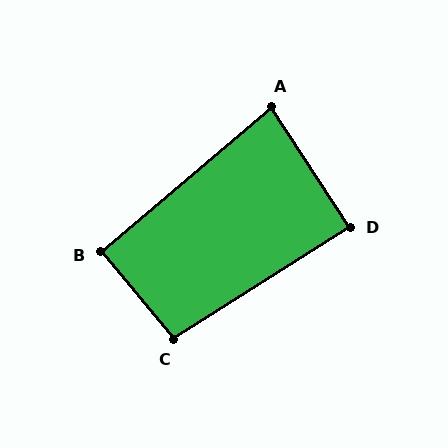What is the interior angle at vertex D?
Approximately 89 degrees (approximately right).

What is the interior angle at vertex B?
Approximately 91 degrees (approximately right).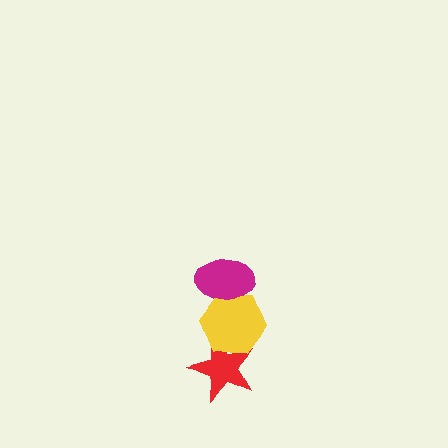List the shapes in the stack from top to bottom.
From top to bottom: the magenta ellipse, the yellow hexagon, the red star.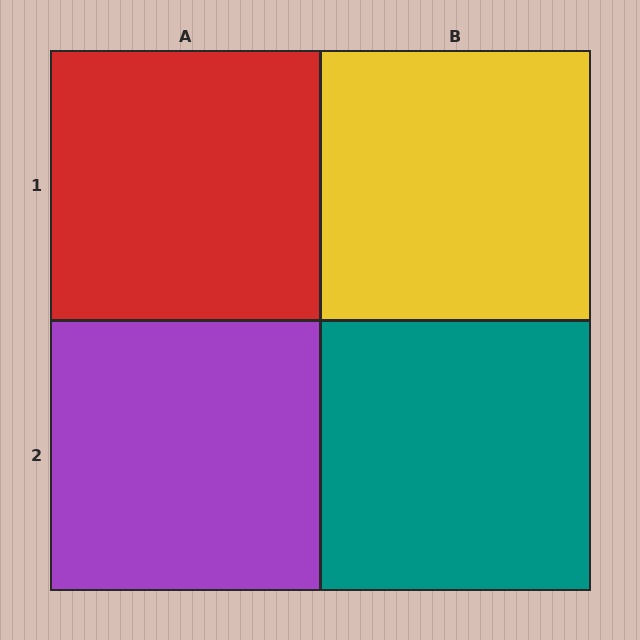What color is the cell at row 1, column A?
Red.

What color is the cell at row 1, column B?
Yellow.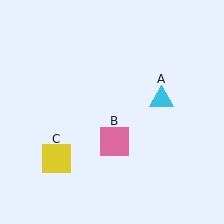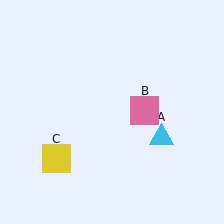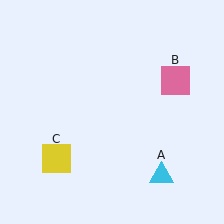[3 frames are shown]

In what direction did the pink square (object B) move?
The pink square (object B) moved up and to the right.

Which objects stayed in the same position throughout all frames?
Yellow square (object C) remained stationary.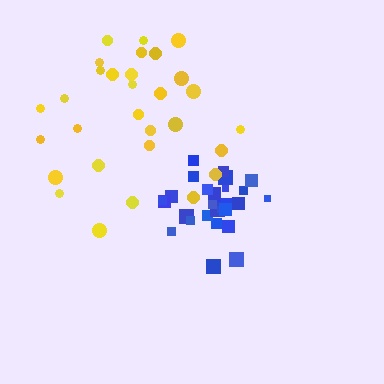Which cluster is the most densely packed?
Blue.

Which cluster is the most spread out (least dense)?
Yellow.